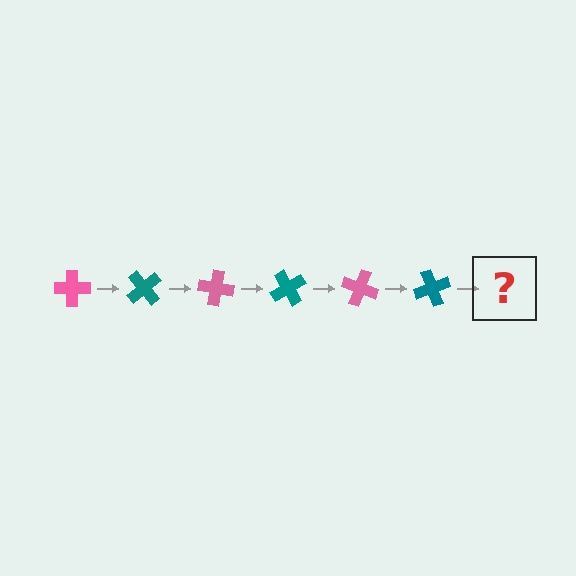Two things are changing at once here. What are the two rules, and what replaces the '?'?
The two rules are that it rotates 50 degrees each step and the color cycles through pink and teal. The '?' should be a pink cross, rotated 300 degrees from the start.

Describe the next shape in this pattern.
It should be a pink cross, rotated 300 degrees from the start.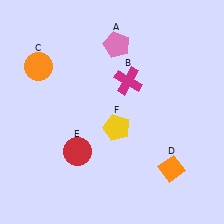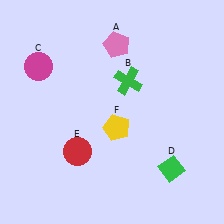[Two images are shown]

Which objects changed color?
B changed from magenta to green. C changed from orange to magenta. D changed from orange to green.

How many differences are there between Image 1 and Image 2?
There are 3 differences between the two images.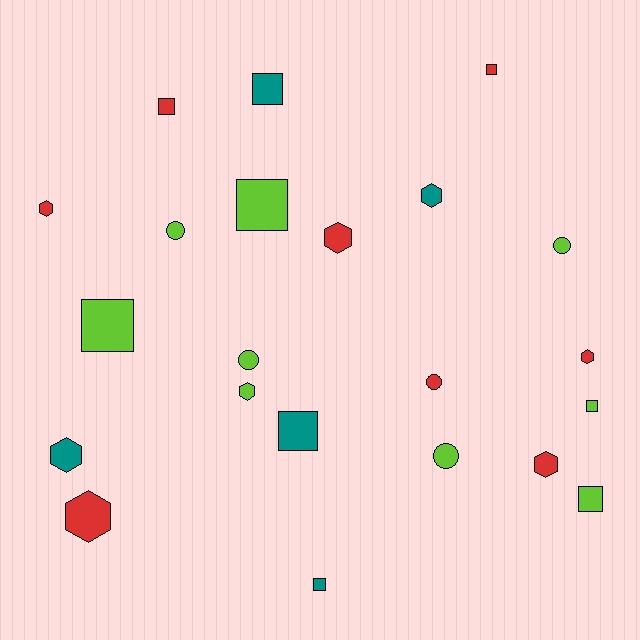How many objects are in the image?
There are 22 objects.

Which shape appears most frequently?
Square, with 9 objects.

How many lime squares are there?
There are 4 lime squares.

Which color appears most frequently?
Lime, with 9 objects.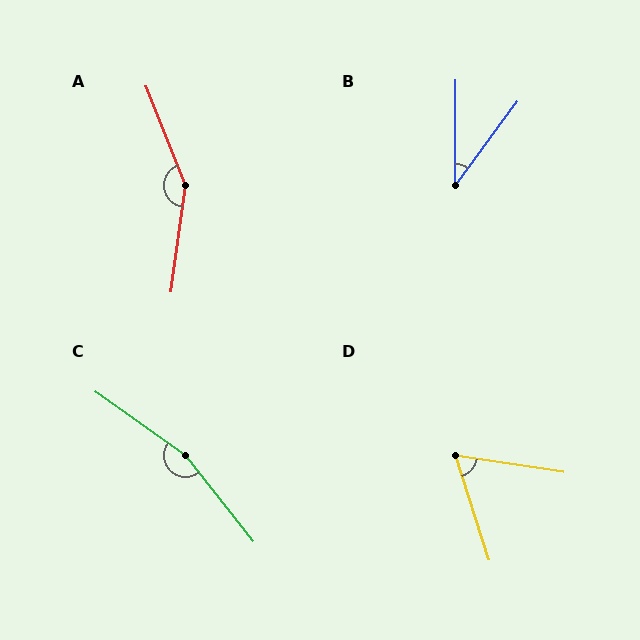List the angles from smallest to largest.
B (36°), D (64°), A (151°), C (164°).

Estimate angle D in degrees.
Approximately 64 degrees.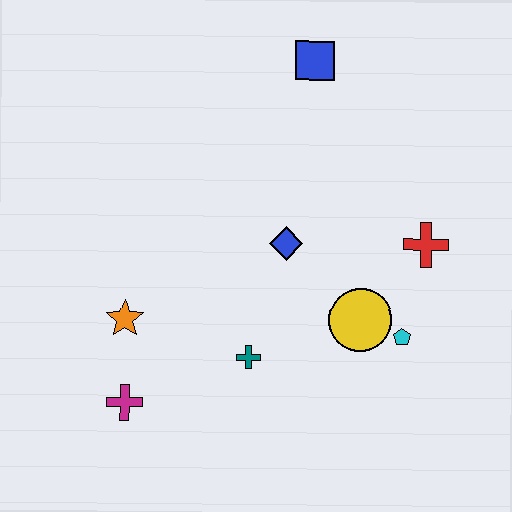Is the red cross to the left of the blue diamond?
No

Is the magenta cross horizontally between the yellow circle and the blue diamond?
No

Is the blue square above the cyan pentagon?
Yes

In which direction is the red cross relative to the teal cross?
The red cross is to the right of the teal cross.